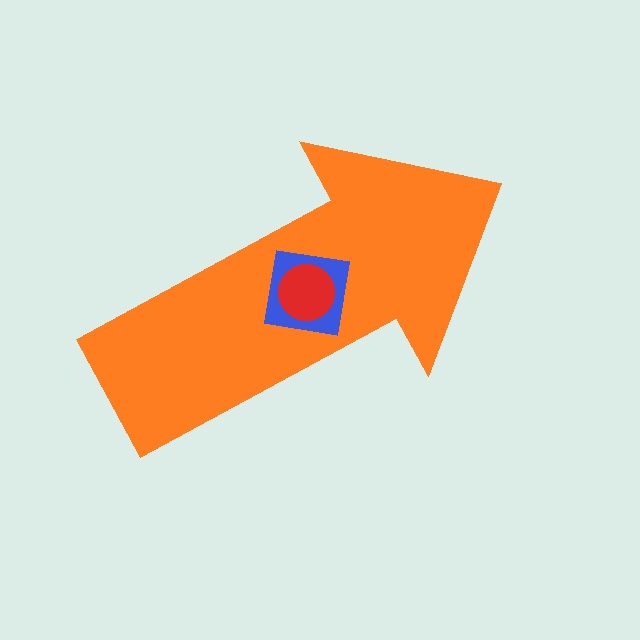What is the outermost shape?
The orange arrow.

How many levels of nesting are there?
3.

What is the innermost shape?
The red circle.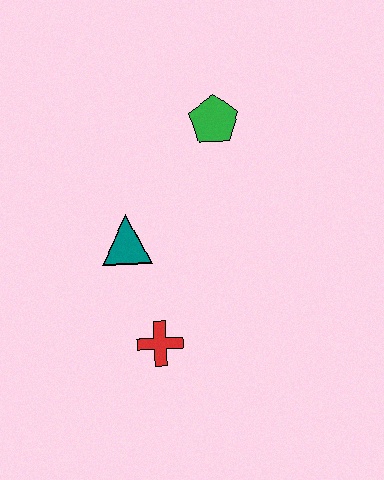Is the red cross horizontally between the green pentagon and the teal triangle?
Yes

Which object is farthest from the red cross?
The green pentagon is farthest from the red cross.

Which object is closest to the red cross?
The teal triangle is closest to the red cross.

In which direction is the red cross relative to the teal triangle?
The red cross is below the teal triangle.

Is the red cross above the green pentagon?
No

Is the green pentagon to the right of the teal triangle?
Yes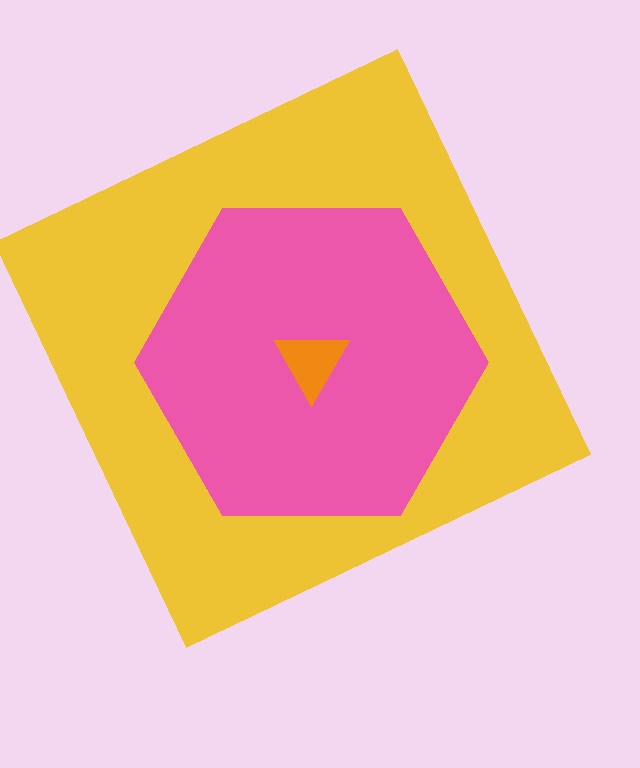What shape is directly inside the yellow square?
The pink hexagon.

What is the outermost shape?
The yellow square.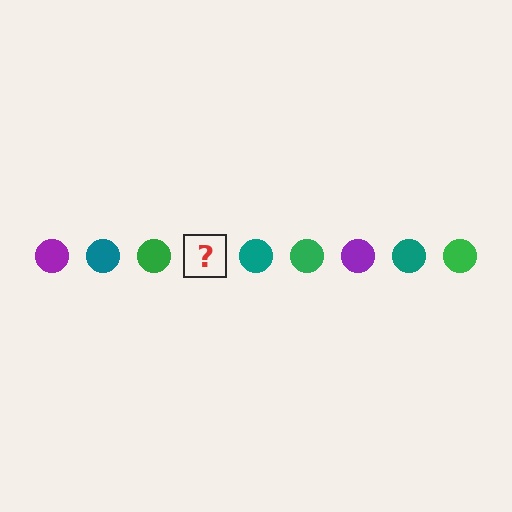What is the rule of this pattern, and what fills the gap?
The rule is that the pattern cycles through purple, teal, green circles. The gap should be filled with a purple circle.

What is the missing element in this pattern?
The missing element is a purple circle.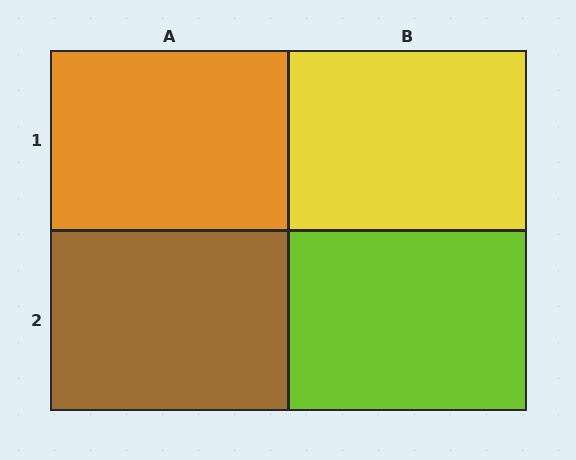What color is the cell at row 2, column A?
Brown.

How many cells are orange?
1 cell is orange.